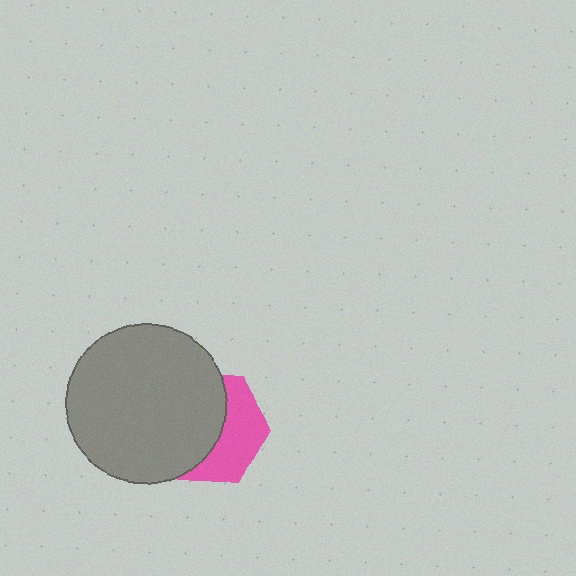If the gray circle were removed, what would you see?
You would see the complete pink hexagon.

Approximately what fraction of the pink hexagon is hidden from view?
Roughly 56% of the pink hexagon is hidden behind the gray circle.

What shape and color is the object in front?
The object in front is a gray circle.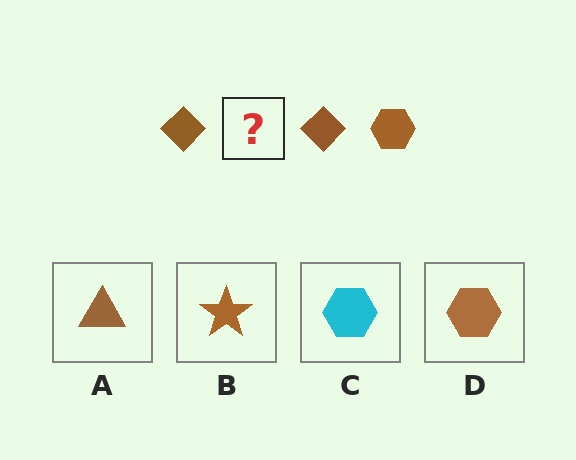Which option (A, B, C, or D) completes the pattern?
D.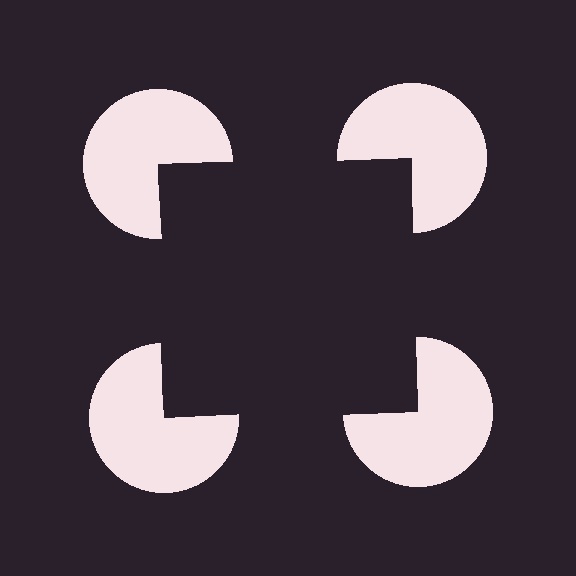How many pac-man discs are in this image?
There are 4 — one at each vertex of the illusory square.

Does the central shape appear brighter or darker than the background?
It typically appears slightly darker than the background, even though no actual brightness change is drawn.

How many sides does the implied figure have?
4 sides.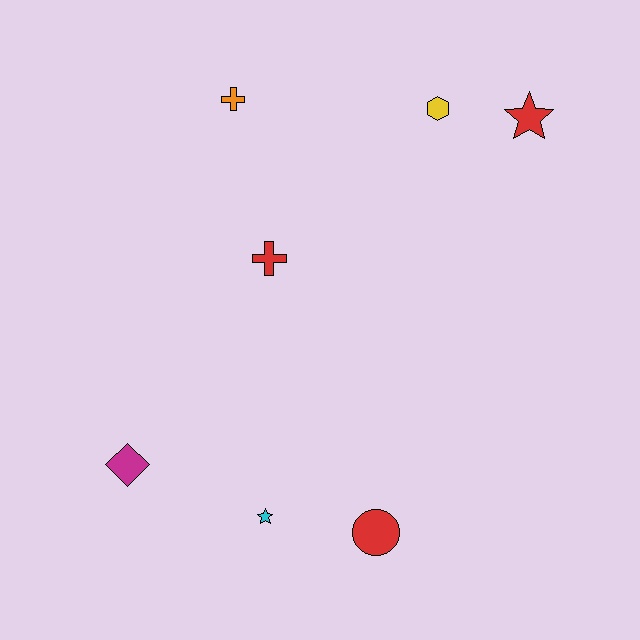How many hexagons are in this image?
There is 1 hexagon.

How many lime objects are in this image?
There are no lime objects.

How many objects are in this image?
There are 7 objects.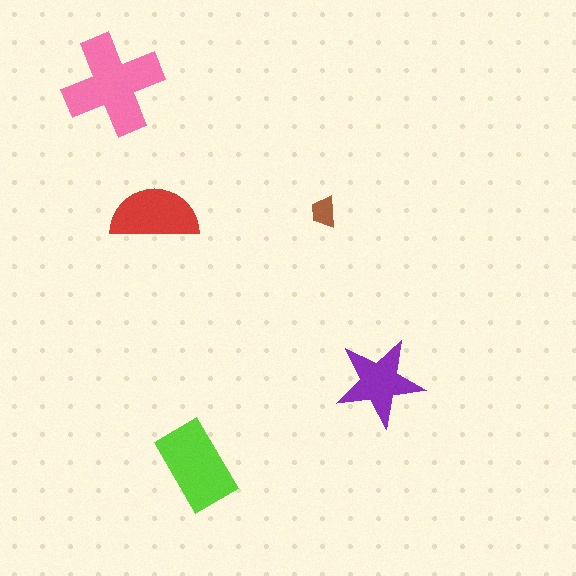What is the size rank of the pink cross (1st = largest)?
1st.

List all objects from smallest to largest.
The brown trapezoid, the purple star, the red semicircle, the lime rectangle, the pink cross.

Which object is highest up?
The pink cross is topmost.